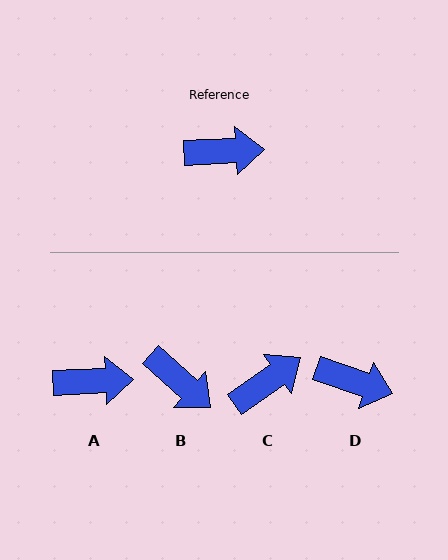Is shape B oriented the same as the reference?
No, it is off by about 44 degrees.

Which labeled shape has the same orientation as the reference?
A.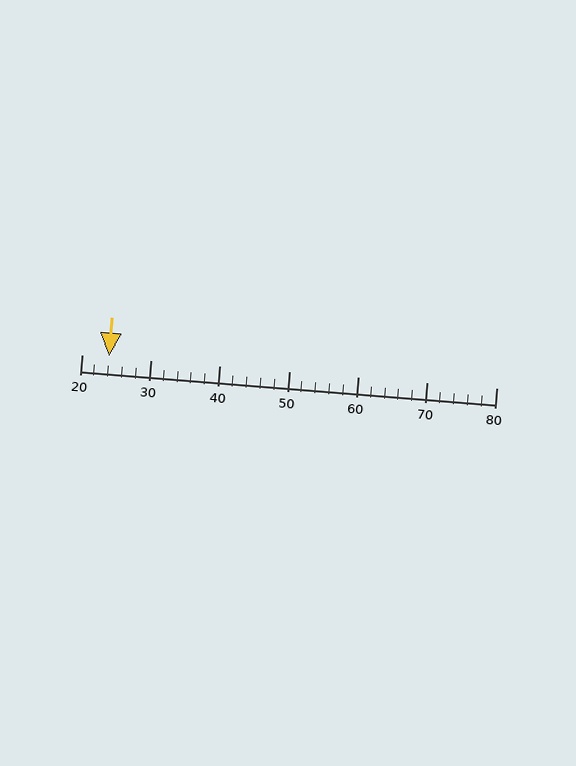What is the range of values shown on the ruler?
The ruler shows values from 20 to 80.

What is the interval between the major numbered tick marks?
The major tick marks are spaced 10 units apart.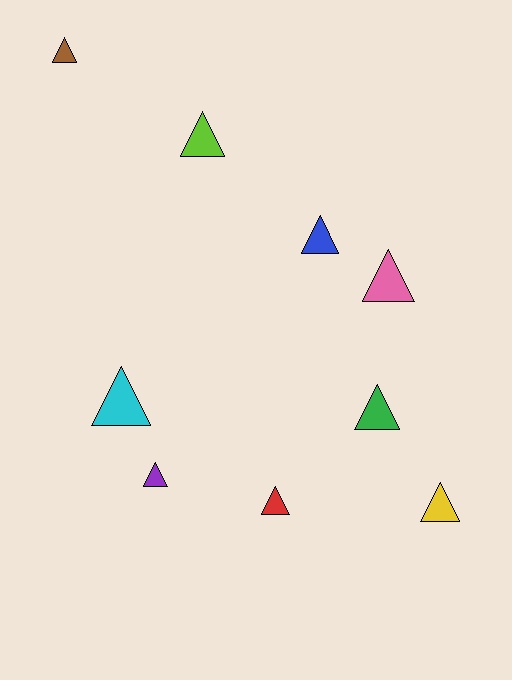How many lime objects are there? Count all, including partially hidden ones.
There is 1 lime object.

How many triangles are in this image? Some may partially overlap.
There are 9 triangles.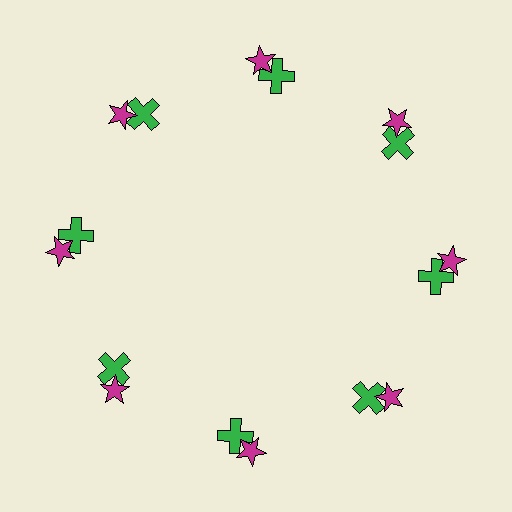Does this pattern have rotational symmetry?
Yes, this pattern has 8-fold rotational symmetry. It looks the same after rotating 45 degrees around the center.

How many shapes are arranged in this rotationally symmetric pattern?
There are 16 shapes, arranged in 8 groups of 2.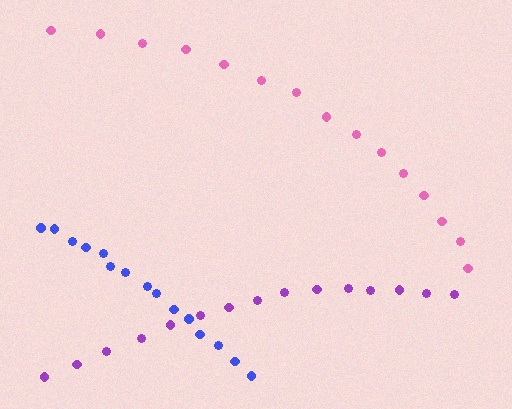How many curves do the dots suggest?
There are 3 distinct paths.